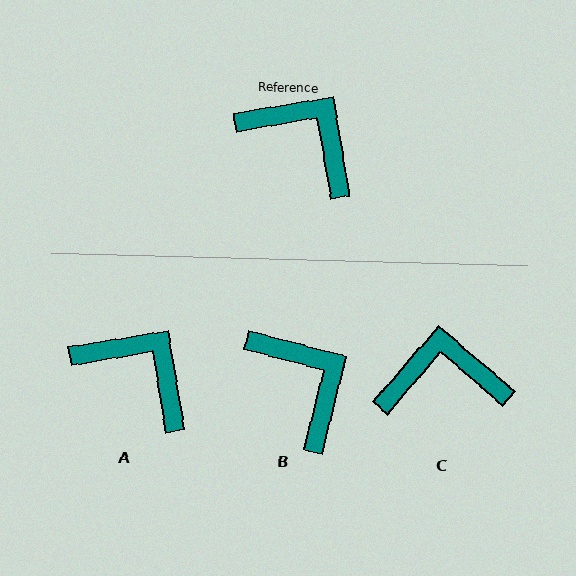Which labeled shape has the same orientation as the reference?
A.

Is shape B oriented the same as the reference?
No, it is off by about 24 degrees.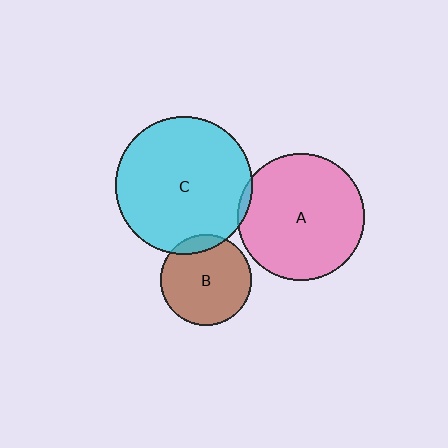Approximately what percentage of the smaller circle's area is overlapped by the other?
Approximately 5%.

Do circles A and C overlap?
Yes.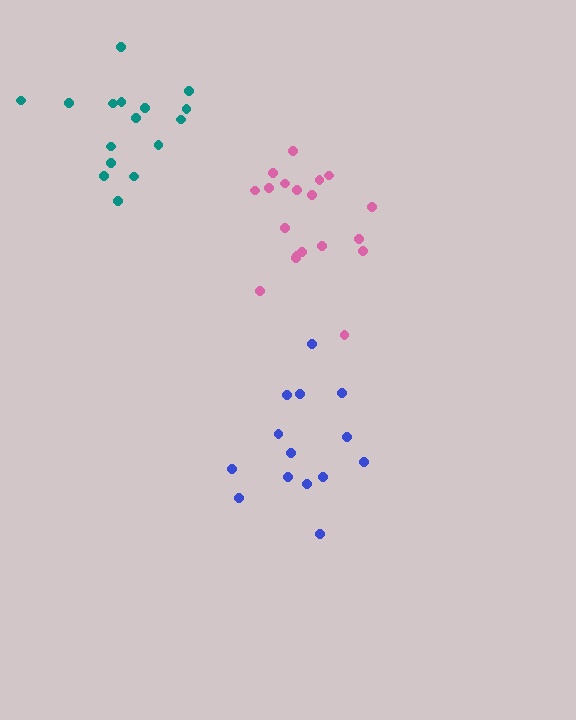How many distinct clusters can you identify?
There are 3 distinct clusters.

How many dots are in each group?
Group 1: 19 dots, Group 2: 14 dots, Group 3: 16 dots (49 total).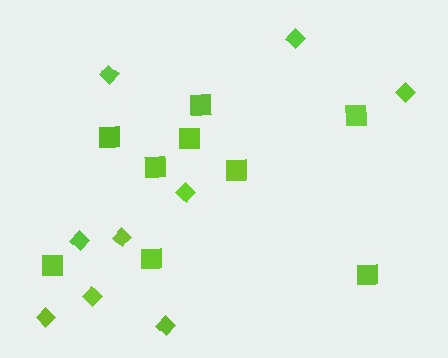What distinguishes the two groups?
There are 2 groups: one group of squares (9) and one group of diamonds (9).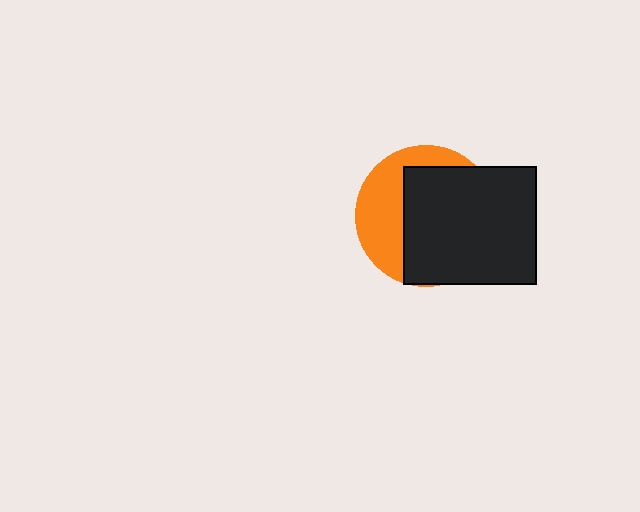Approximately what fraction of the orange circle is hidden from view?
Roughly 63% of the orange circle is hidden behind the black rectangle.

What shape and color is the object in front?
The object in front is a black rectangle.